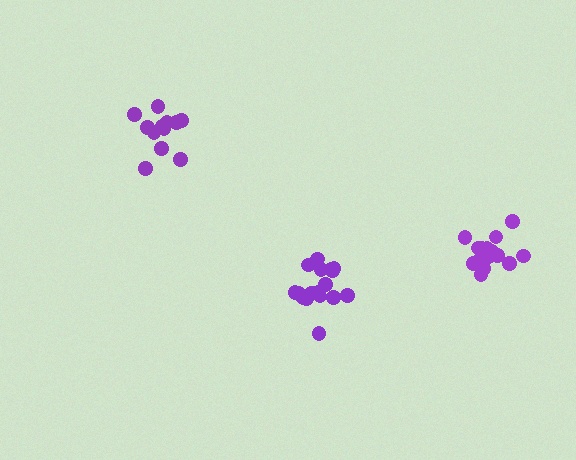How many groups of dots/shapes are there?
There are 3 groups.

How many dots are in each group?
Group 1: 16 dots, Group 2: 12 dots, Group 3: 18 dots (46 total).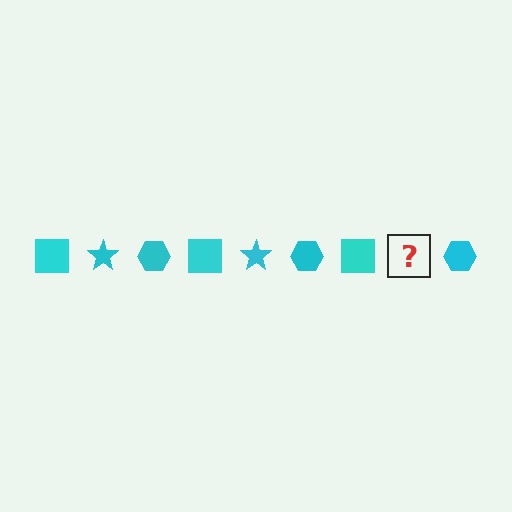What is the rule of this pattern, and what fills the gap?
The rule is that the pattern cycles through square, star, hexagon shapes in cyan. The gap should be filled with a cyan star.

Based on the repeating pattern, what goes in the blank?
The blank should be a cyan star.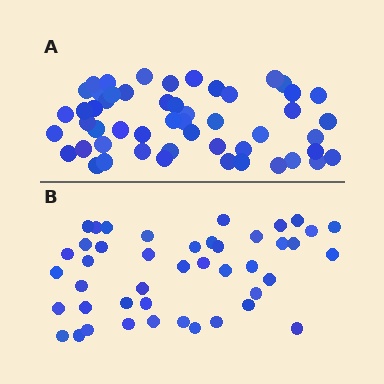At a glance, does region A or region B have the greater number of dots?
Region A (the top region) has more dots.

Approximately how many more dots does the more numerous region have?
Region A has roughly 8 or so more dots than region B.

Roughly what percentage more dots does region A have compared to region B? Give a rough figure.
About 20% more.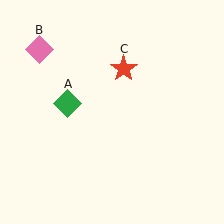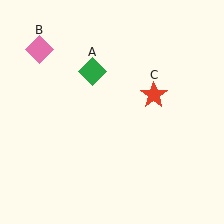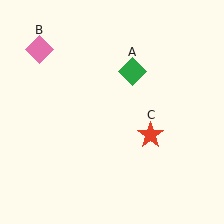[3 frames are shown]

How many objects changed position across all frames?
2 objects changed position: green diamond (object A), red star (object C).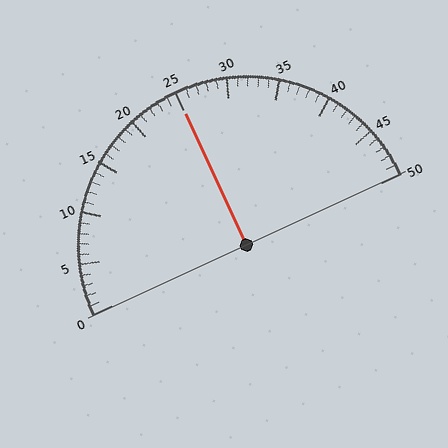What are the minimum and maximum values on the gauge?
The gauge ranges from 0 to 50.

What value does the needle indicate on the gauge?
The needle indicates approximately 25.